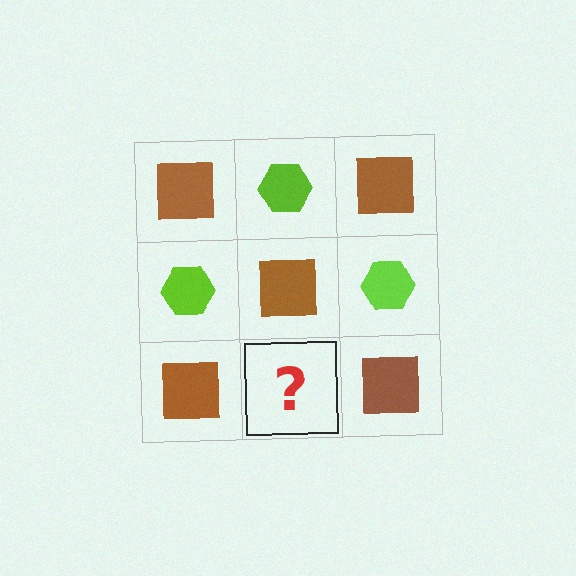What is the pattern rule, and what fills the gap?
The rule is that it alternates brown square and lime hexagon in a checkerboard pattern. The gap should be filled with a lime hexagon.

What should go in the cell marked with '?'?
The missing cell should contain a lime hexagon.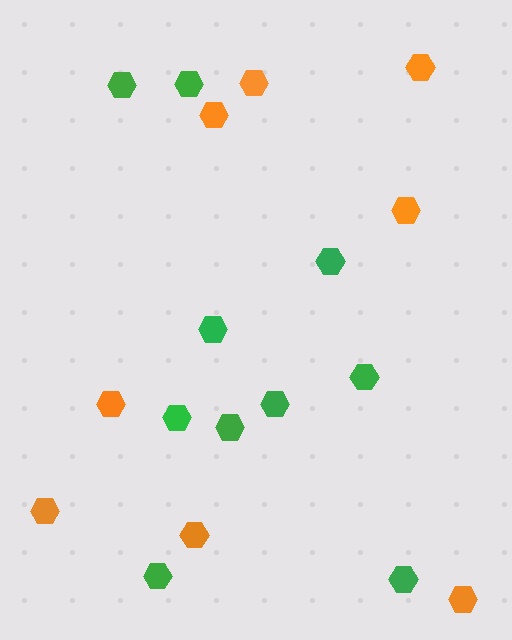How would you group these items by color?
There are 2 groups: one group of orange hexagons (8) and one group of green hexagons (10).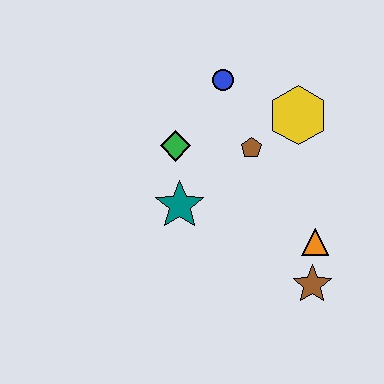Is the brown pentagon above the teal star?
Yes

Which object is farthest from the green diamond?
The brown star is farthest from the green diamond.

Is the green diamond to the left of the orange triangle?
Yes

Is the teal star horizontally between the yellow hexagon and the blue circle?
No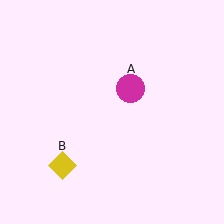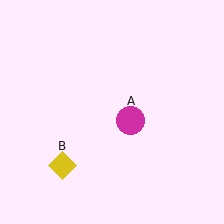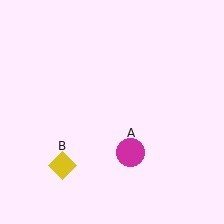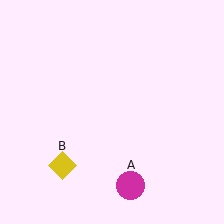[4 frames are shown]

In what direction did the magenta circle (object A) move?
The magenta circle (object A) moved down.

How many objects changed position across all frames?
1 object changed position: magenta circle (object A).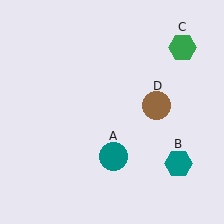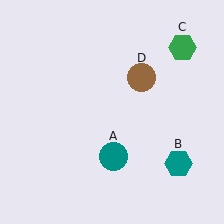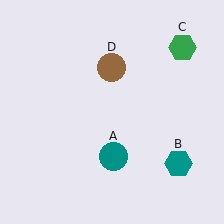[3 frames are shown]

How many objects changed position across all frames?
1 object changed position: brown circle (object D).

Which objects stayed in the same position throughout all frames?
Teal circle (object A) and teal hexagon (object B) and green hexagon (object C) remained stationary.